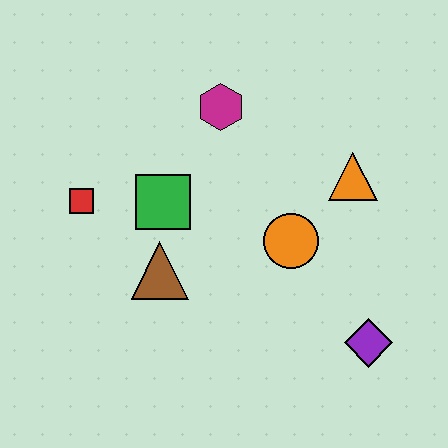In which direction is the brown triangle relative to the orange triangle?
The brown triangle is to the left of the orange triangle.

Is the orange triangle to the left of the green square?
No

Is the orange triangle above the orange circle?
Yes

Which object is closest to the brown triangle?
The green square is closest to the brown triangle.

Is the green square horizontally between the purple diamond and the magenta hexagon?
No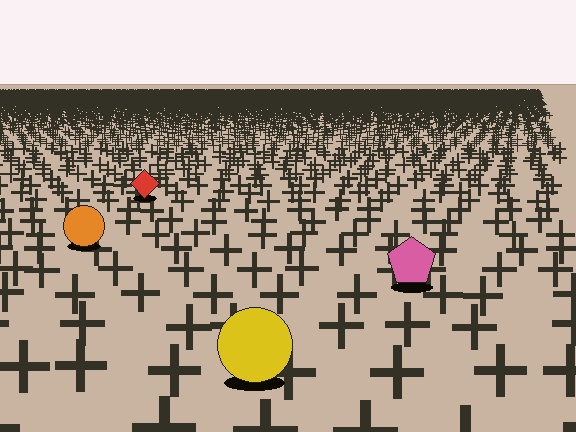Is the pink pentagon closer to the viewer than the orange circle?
Yes. The pink pentagon is closer — you can tell from the texture gradient: the ground texture is coarser near it.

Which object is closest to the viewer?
The yellow circle is closest. The texture marks near it are larger and more spread out.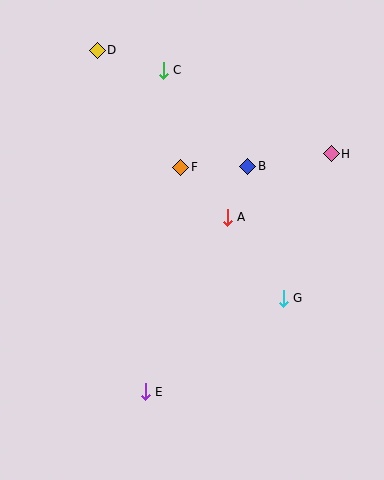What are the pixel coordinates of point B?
Point B is at (248, 166).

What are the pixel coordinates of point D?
Point D is at (97, 50).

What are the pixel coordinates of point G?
Point G is at (283, 298).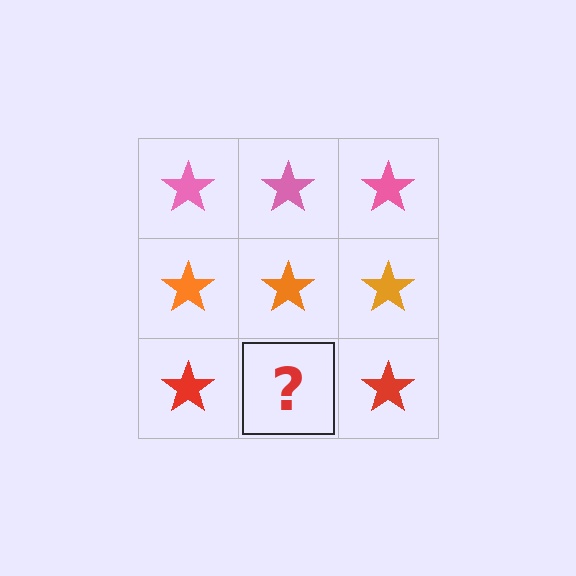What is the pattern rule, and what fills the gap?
The rule is that each row has a consistent color. The gap should be filled with a red star.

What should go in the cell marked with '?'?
The missing cell should contain a red star.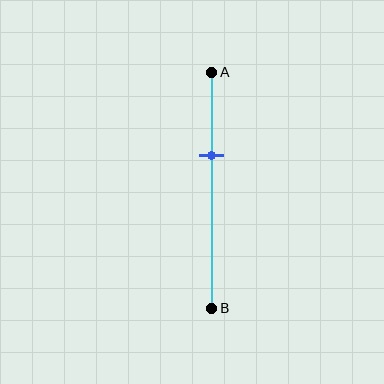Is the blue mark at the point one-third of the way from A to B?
Yes, the mark is approximately at the one-third point.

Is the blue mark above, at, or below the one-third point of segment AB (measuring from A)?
The blue mark is approximately at the one-third point of segment AB.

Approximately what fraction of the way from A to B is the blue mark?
The blue mark is approximately 35% of the way from A to B.